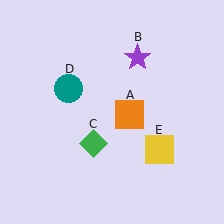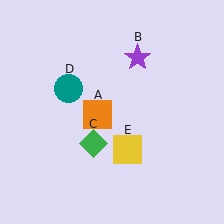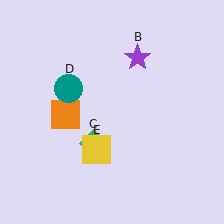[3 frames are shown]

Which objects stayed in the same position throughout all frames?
Purple star (object B) and green diamond (object C) and teal circle (object D) remained stationary.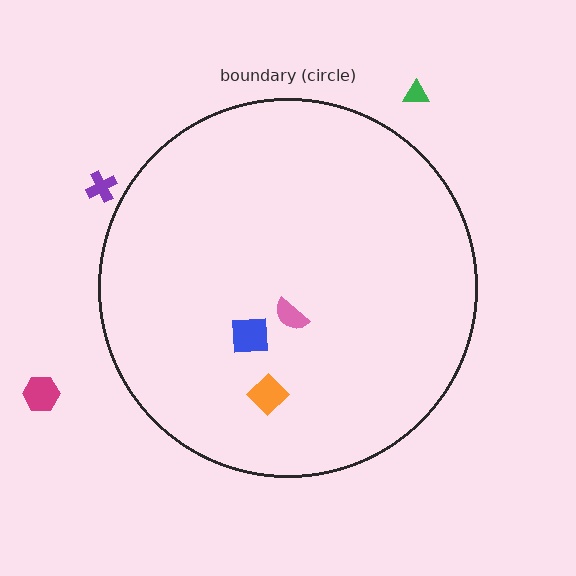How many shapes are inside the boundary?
3 inside, 3 outside.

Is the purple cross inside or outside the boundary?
Outside.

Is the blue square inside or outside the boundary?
Inside.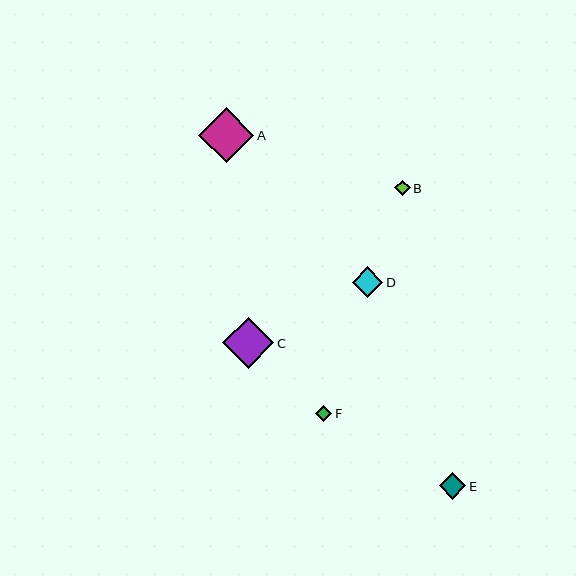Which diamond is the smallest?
Diamond B is the smallest with a size of approximately 15 pixels.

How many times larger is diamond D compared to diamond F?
Diamond D is approximately 1.9 times the size of diamond F.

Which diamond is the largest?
Diamond A is the largest with a size of approximately 55 pixels.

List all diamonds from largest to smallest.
From largest to smallest: A, C, D, E, F, B.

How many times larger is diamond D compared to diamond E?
Diamond D is approximately 1.1 times the size of diamond E.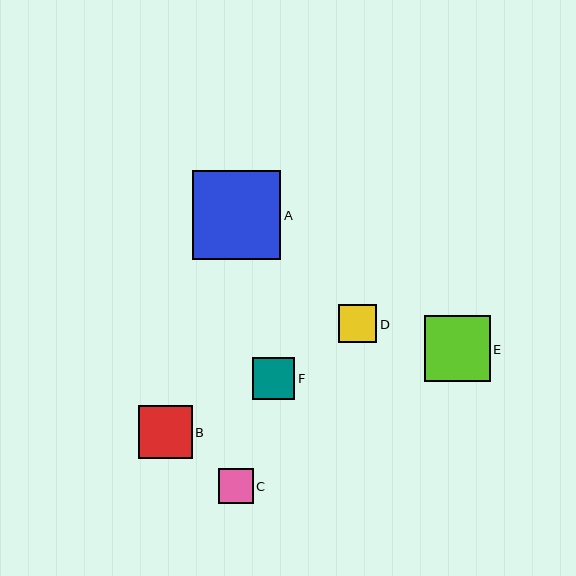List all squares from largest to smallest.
From largest to smallest: A, E, B, F, D, C.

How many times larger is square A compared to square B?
Square A is approximately 1.6 times the size of square B.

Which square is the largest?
Square A is the largest with a size of approximately 88 pixels.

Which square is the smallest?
Square C is the smallest with a size of approximately 34 pixels.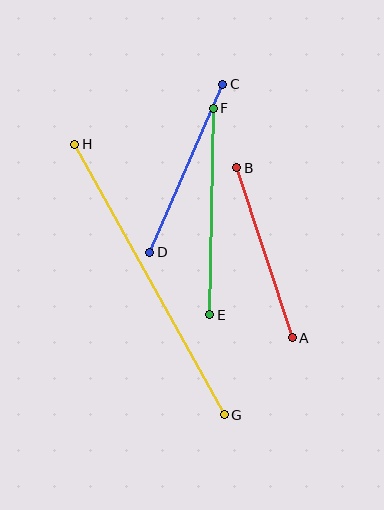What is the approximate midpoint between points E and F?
The midpoint is at approximately (211, 212) pixels.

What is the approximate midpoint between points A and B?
The midpoint is at approximately (265, 253) pixels.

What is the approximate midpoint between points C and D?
The midpoint is at approximately (186, 168) pixels.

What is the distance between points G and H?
The distance is approximately 309 pixels.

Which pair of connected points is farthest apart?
Points G and H are farthest apart.